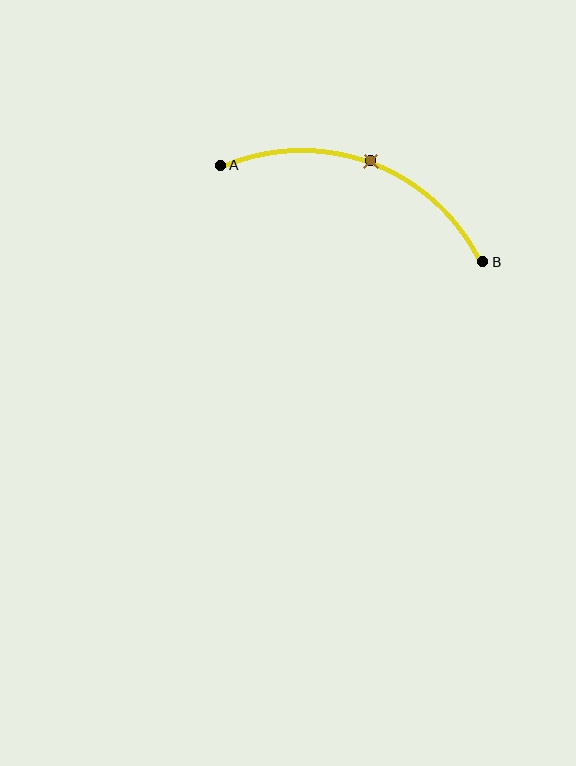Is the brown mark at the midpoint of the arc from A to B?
Yes. The brown mark lies on the arc at equal arc-length from both A and B — it is the arc midpoint.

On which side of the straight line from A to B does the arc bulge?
The arc bulges above the straight line connecting A and B.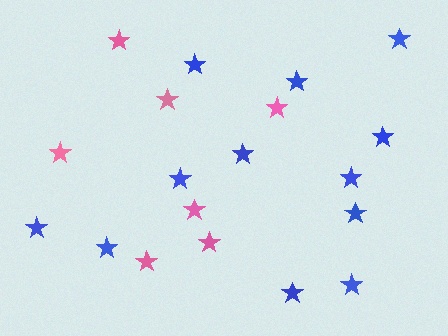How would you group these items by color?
There are 2 groups: one group of blue stars (12) and one group of pink stars (7).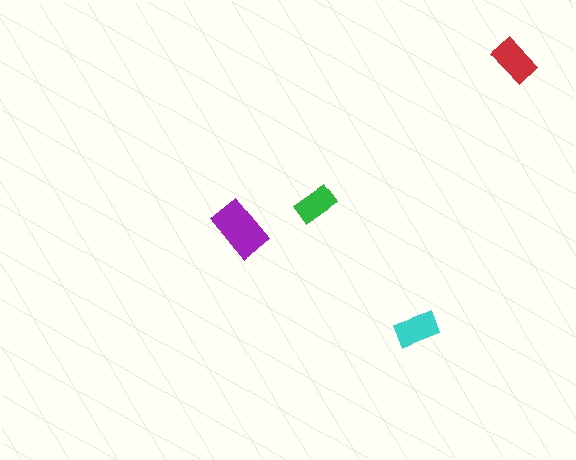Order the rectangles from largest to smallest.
the purple one, the red one, the cyan one, the green one.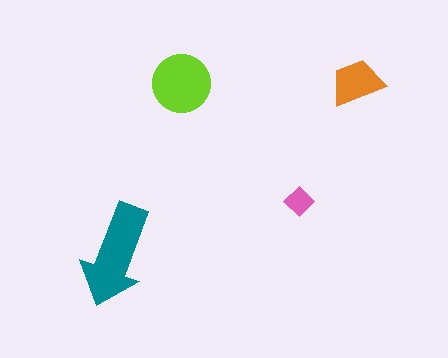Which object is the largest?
The teal arrow.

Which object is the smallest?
The pink diamond.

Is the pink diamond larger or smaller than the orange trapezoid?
Smaller.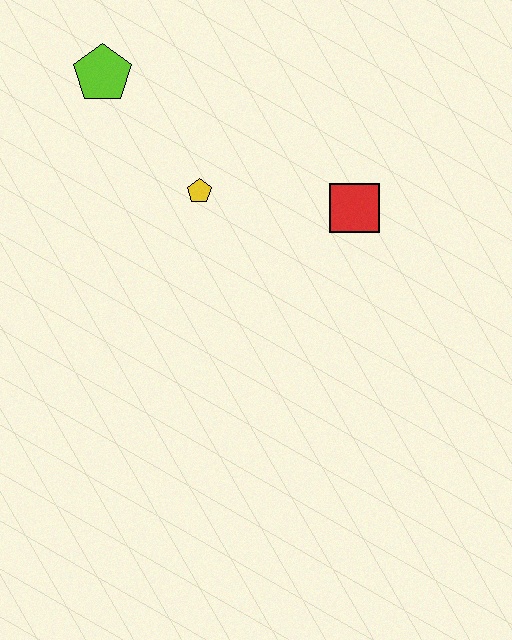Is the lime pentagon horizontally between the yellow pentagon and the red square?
No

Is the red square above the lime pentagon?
No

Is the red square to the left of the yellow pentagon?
No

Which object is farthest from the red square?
The lime pentagon is farthest from the red square.